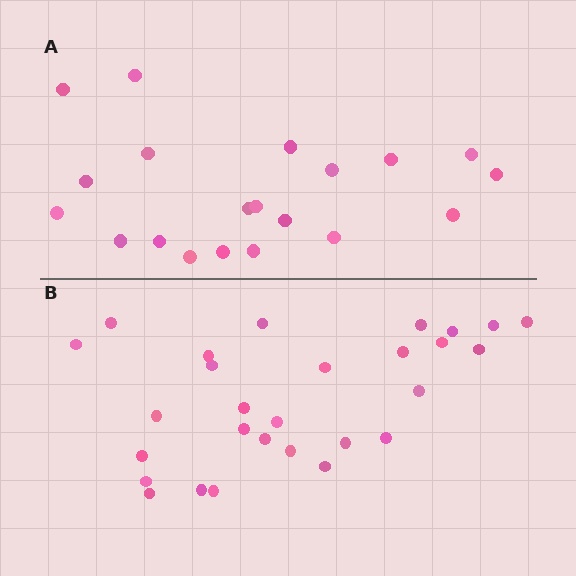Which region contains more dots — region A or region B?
Region B (the bottom region) has more dots.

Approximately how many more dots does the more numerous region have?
Region B has roughly 8 or so more dots than region A.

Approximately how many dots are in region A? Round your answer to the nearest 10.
About 20 dots.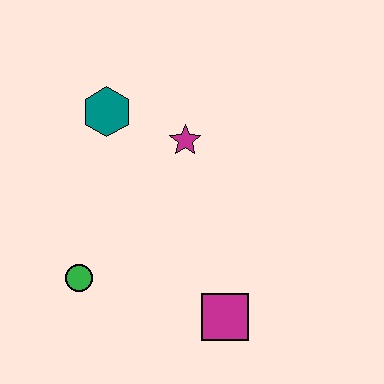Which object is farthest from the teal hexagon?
The magenta square is farthest from the teal hexagon.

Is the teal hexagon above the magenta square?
Yes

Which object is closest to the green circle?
The magenta square is closest to the green circle.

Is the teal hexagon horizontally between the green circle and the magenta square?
Yes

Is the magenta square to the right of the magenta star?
Yes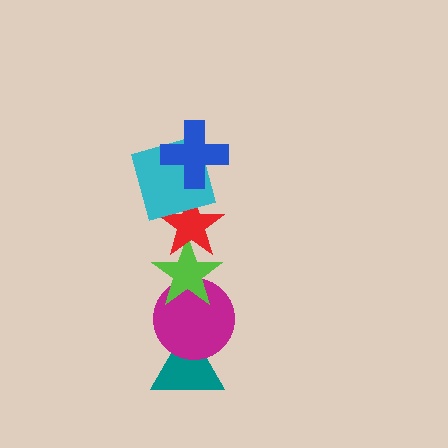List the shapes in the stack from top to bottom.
From top to bottom: the blue cross, the cyan square, the red star, the lime star, the magenta circle, the teal triangle.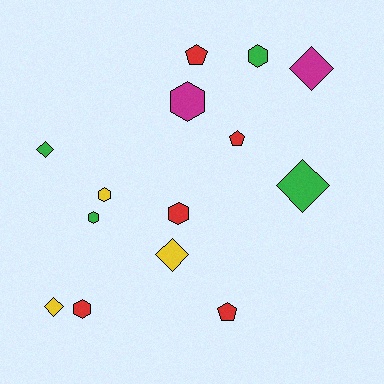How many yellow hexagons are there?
There is 1 yellow hexagon.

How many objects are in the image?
There are 14 objects.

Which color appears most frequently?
Red, with 5 objects.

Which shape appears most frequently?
Hexagon, with 6 objects.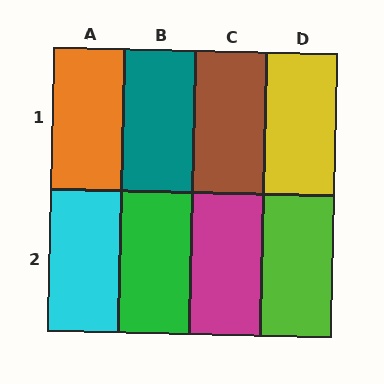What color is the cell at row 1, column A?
Orange.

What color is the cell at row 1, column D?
Yellow.